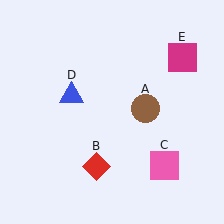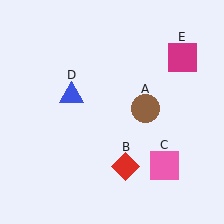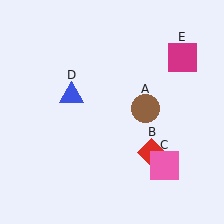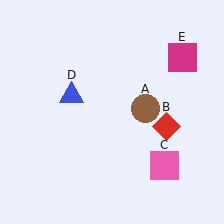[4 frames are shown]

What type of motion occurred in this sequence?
The red diamond (object B) rotated counterclockwise around the center of the scene.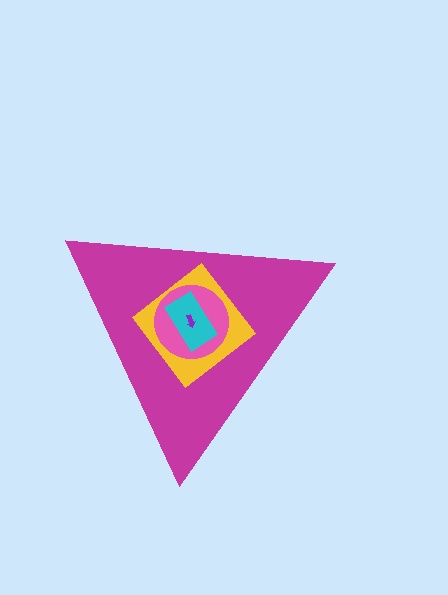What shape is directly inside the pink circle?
The cyan rectangle.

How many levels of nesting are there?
5.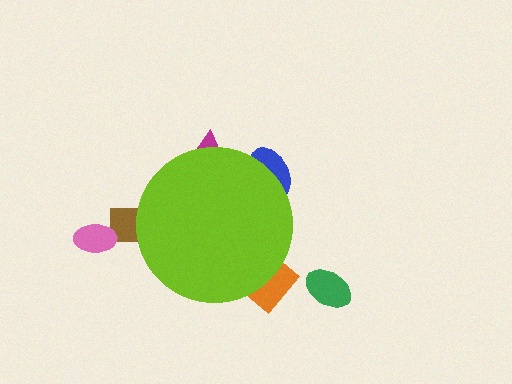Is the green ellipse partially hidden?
No, the green ellipse is fully visible.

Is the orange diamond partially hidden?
Yes, the orange diamond is partially hidden behind the lime circle.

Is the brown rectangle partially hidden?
Yes, the brown rectangle is partially hidden behind the lime circle.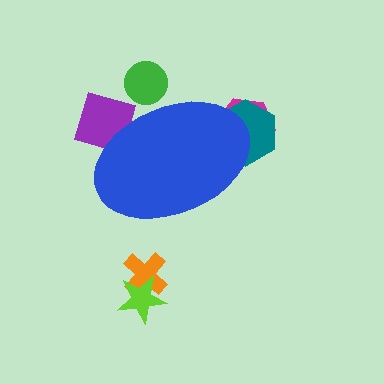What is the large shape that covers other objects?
A blue ellipse.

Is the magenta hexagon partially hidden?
Yes, the magenta hexagon is partially hidden behind the blue ellipse.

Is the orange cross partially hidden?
No, the orange cross is fully visible.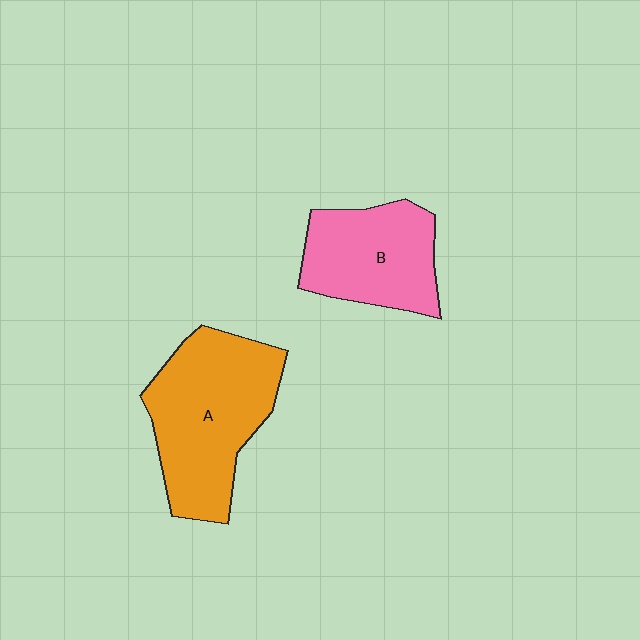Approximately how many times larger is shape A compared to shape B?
Approximately 1.4 times.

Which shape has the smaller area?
Shape B (pink).